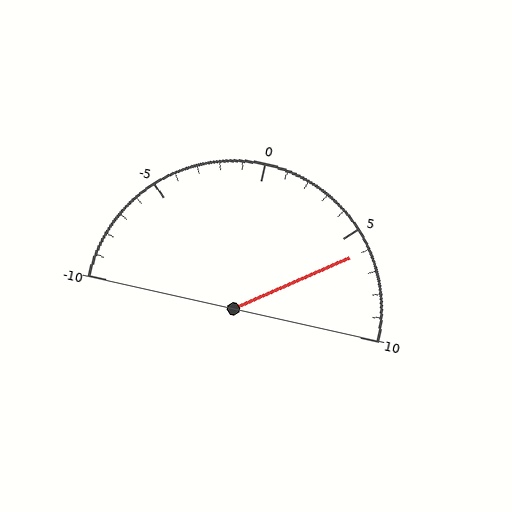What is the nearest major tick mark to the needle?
The nearest major tick mark is 5.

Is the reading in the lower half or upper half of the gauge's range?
The reading is in the upper half of the range (-10 to 10).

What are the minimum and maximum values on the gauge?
The gauge ranges from -10 to 10.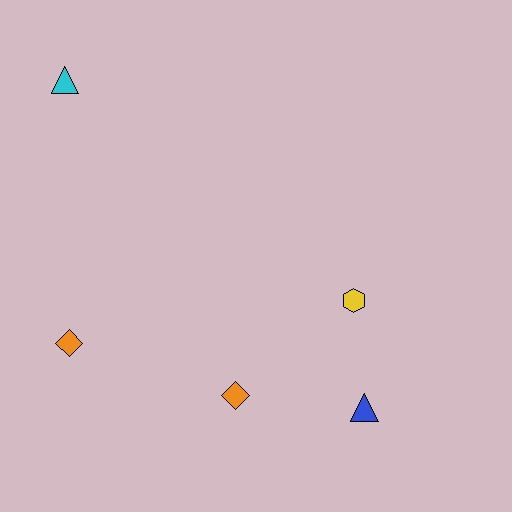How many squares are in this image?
There are no squares.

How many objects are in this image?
There are 5 objects.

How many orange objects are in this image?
There are 2 orange objects.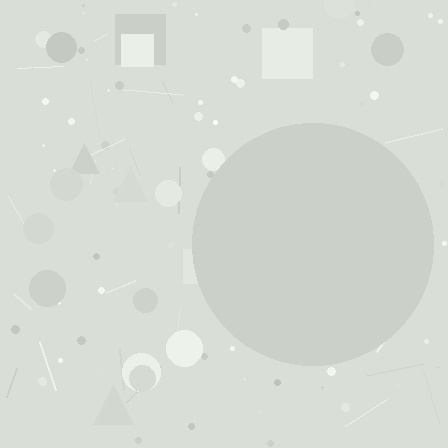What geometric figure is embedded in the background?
A circle is embedded in the background.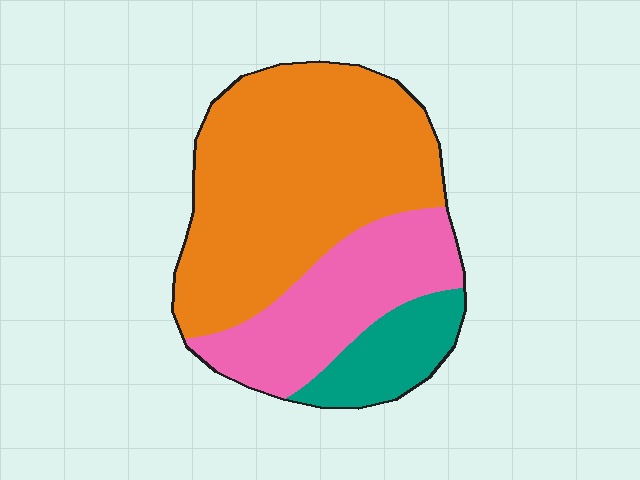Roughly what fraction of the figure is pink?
Pink takes up about one quarter (1/4) of the figure.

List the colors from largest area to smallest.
From largest to smallest: orange, pink, teal.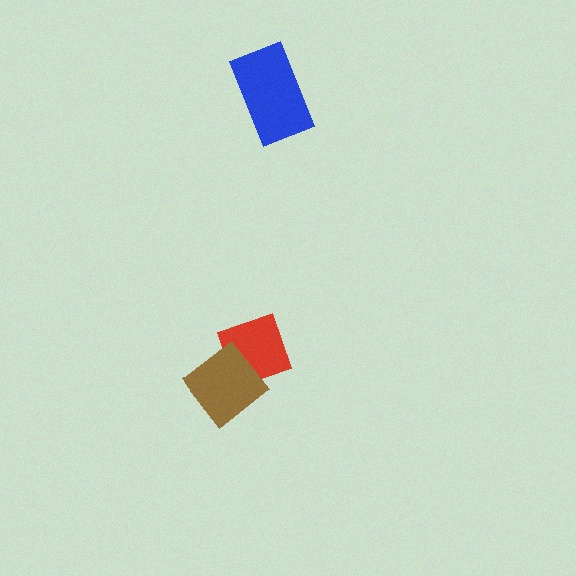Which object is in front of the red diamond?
The brown diamond is in front of the red diamond.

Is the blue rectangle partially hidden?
No, no other shape covers it.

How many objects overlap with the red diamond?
1 object overlaps with the red diamond.